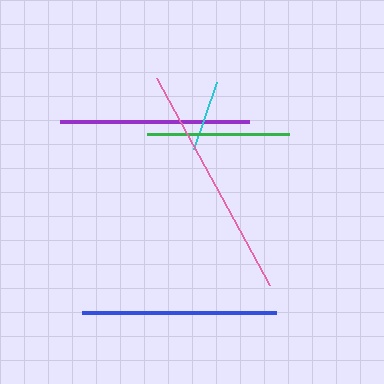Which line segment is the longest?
The pink line is the longest at approximately 236 pixels.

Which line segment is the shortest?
The cyan line is the shortest at approximately 71 pixels.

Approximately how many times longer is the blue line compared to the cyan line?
The blue line is approximately 2.7 times the length of the cyan line.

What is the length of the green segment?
The green segment is approximately 143 pixels long.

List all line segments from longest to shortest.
From longest to shortest: pink, blue, purple, green, cyan.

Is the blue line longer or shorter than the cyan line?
The blue line is longer than the cyan line.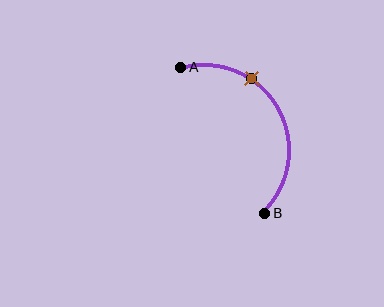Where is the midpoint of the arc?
The arc midpoint is the point on the curve farthest from the straight line joining A and B. It sits to the right of that line.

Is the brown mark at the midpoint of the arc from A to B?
No. The brown mark lies on the arc but is closer to endpoint A. The arc midpoint would be at the point on the curve equidistant along the arc from both A and B.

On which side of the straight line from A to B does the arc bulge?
The arc bulges to the right of the straight line connecting A and B.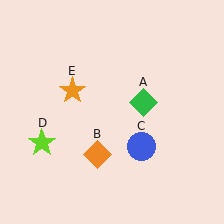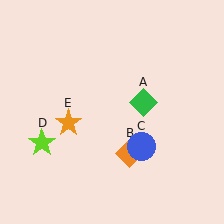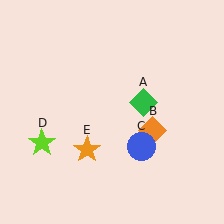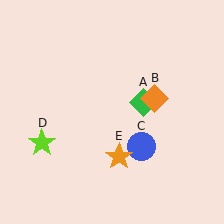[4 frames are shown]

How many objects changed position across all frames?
2 objects changed position: orange diamond (object B), orange star (object E).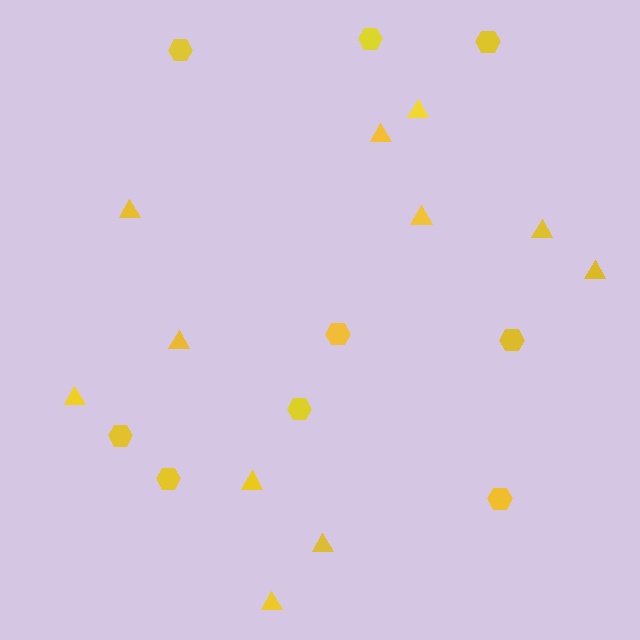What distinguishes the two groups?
There are 2 groups: one group of hexagons (9) and one group of triangles (11).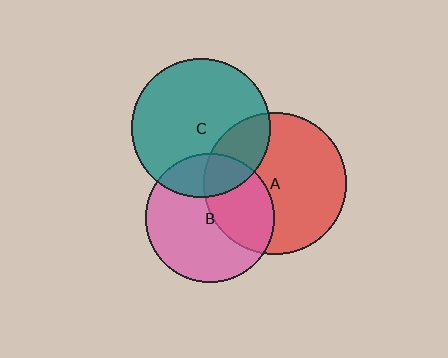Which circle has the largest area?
Circle A (red).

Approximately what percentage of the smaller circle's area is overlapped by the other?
Approximately 40%.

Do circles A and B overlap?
Yes.